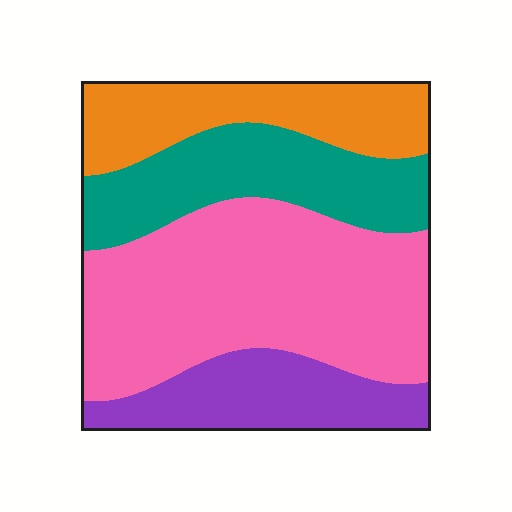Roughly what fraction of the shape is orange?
Orange takes up about one fifth (1/5) of the shape.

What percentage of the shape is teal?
Teal covers 21% of the shape.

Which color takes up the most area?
Pink, at roughly 45%.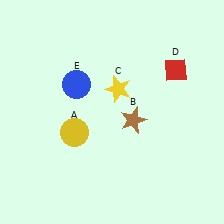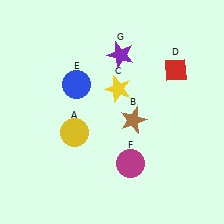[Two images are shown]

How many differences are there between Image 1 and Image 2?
There are 2 differences between the two images.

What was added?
A magenta circle (F), a purple star (G) were added in Image 2.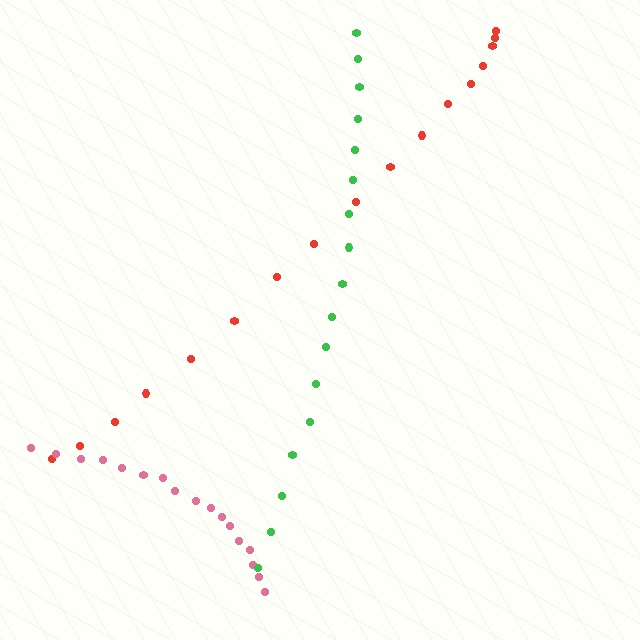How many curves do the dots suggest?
There are 3 distinct paths.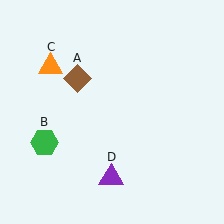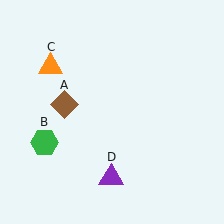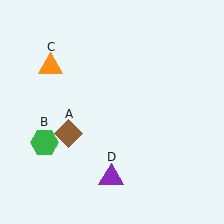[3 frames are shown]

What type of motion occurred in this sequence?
The brown diamond (object A) rotated counterclockwise around the center of the scene.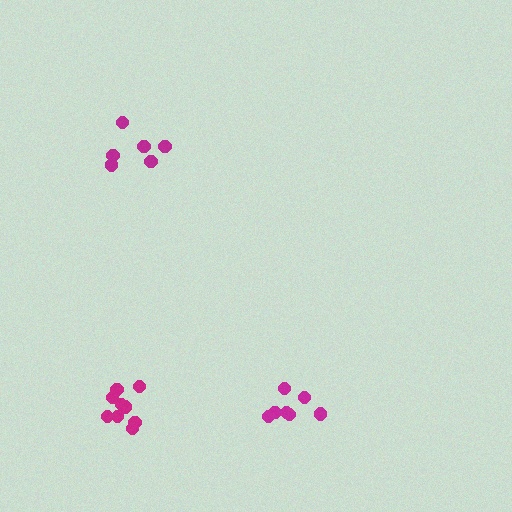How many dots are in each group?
Group 1: 6 dots, Group 2: 7 dots, Group 3: 9 dots (22 total).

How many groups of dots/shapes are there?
There are 3 groups.